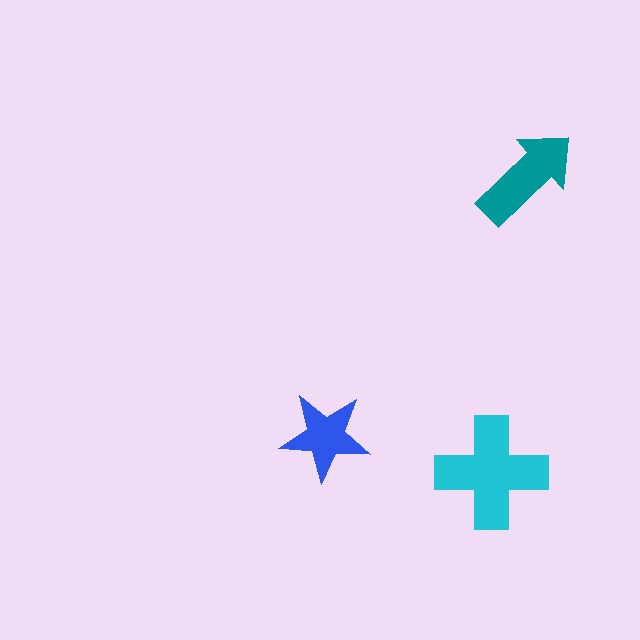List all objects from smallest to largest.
The blue star, the teal arrow, the cyan cross.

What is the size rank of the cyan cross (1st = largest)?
1st.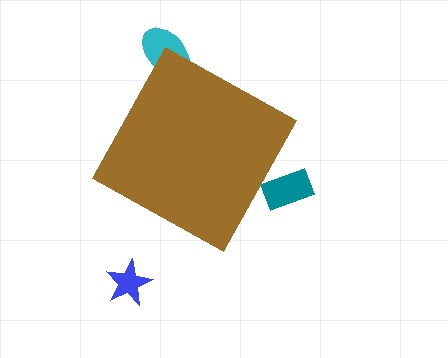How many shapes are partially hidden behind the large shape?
2 shapes are partially hidden.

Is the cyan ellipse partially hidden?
Yes, the cyan ellipse is partially hidden behind the brown diamond.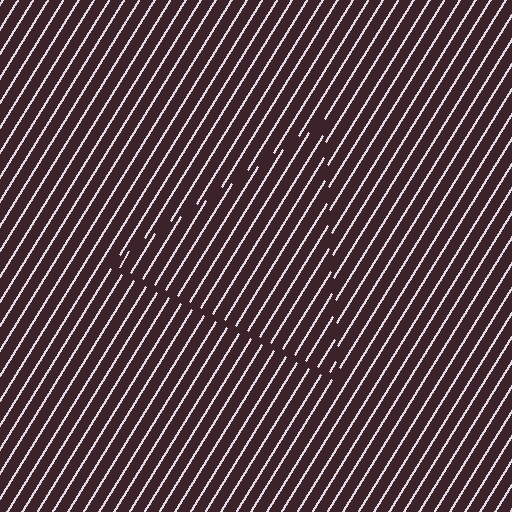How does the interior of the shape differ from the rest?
The interior of the shape contains the same grating, shifted by half a period — the contour is defined by the phase discontinuity where line-ends from the inner and outer gratings abut.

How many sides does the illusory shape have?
3 sides — the line-ends trace a triangle.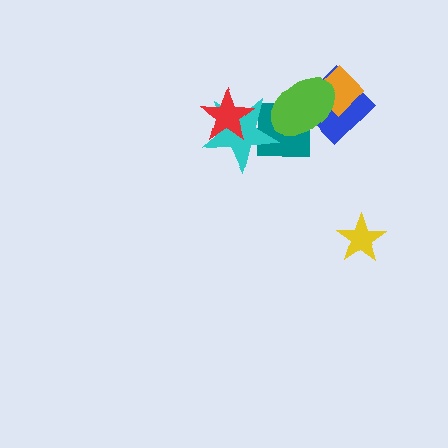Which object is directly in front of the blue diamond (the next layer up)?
The orange diamond is directly in front of the blue diamond.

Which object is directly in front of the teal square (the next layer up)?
The cyan star is directly in front of the teal square.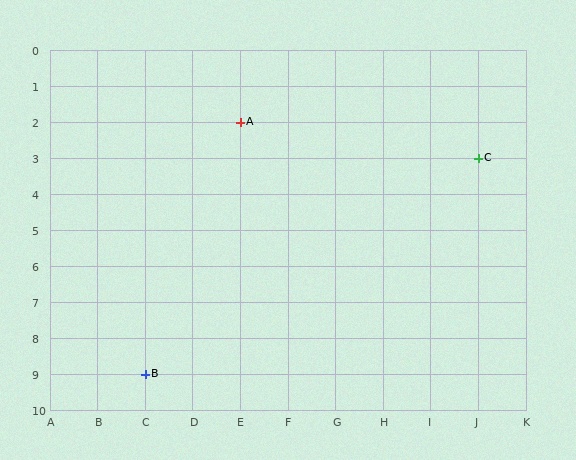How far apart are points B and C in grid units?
Points B and C are 7 columns and 6 rows apart (about 9.2 grid units diagonally).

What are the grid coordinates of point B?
Point B is at grid coordinates (C, 9).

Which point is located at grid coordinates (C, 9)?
Point B is at (C, 9).